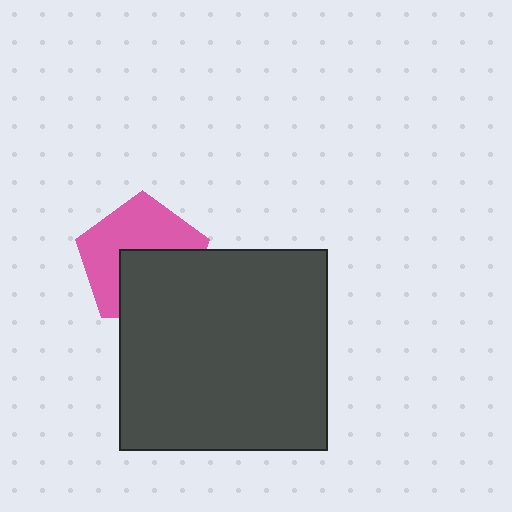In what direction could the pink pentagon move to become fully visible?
The pink pentagon could move up. That would shift it out from behind the dark gray rectangle entirely.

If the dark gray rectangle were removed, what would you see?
You would see the complete pink pentagon.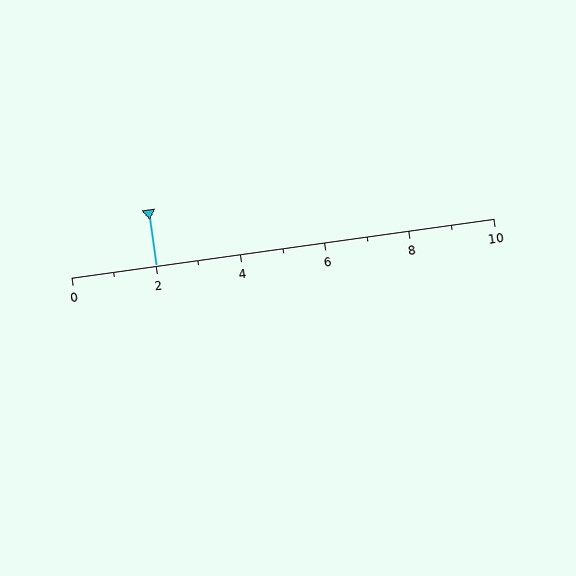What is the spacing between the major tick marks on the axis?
The major ticks are spaced 2 apart.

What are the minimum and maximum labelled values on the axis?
The axis runs from 0 to 10.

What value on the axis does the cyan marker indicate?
The marker indicates approximately 2.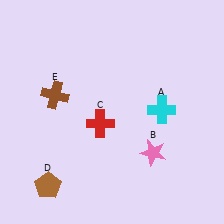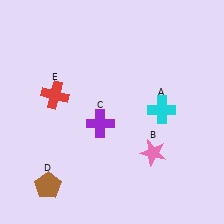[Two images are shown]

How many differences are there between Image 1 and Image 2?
There are 2 differences between the two images.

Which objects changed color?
C changed from red to purple. E changed from brown to red.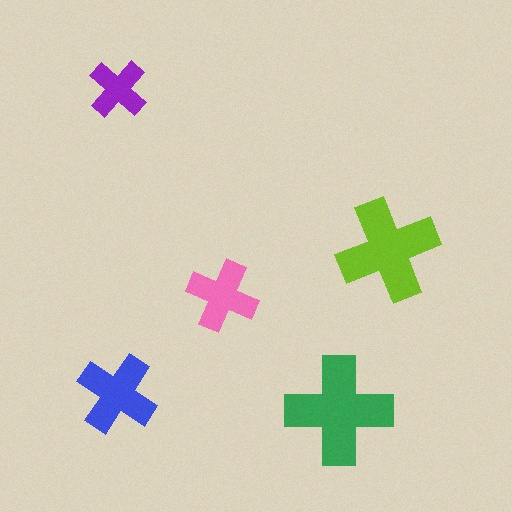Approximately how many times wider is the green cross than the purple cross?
About 2 times wider.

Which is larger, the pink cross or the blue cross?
The blue one.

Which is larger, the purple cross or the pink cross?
The pink one.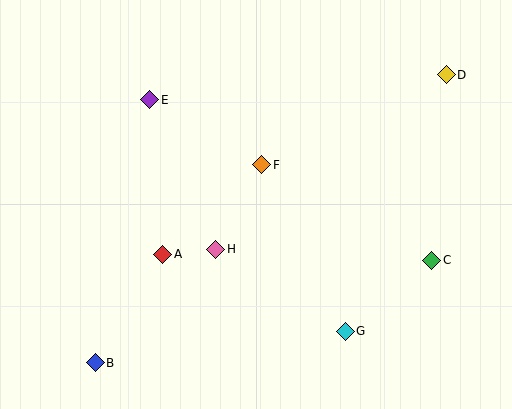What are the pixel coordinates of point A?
Point A is at (163, 254).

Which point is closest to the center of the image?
Point F at (262, 165) is closest to the center.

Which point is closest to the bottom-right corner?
Point C is closest to the bottom-right corner.